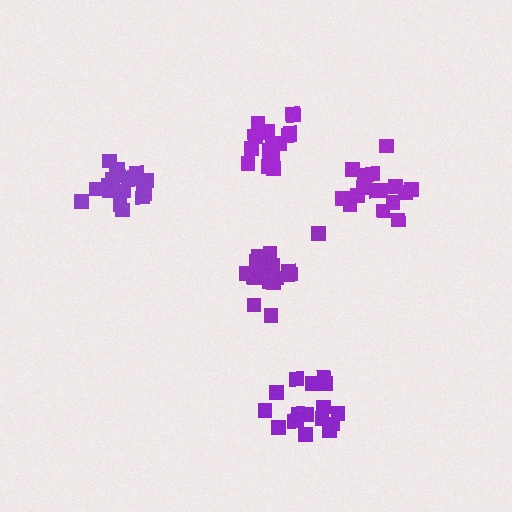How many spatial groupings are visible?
There are 5 spatial groupings.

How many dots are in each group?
Group 1: 19 dots, Group 2: 18 dots, Group 3: 20 dots, Group 4: 18 dots, Group 5: 20 dots (95 total).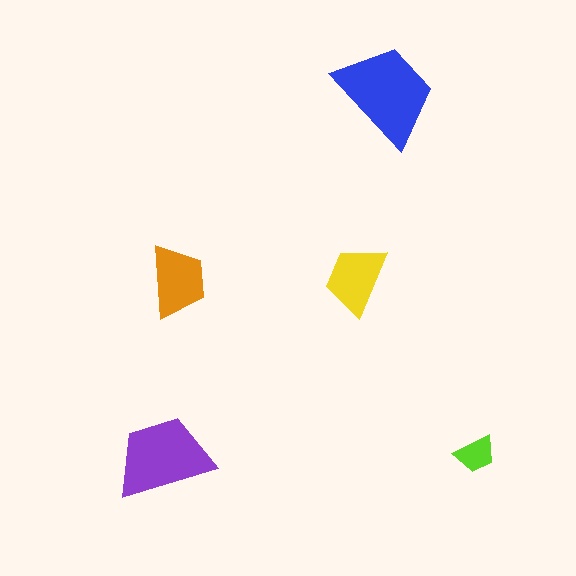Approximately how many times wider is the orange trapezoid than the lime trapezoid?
About 2 times wider.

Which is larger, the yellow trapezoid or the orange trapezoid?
The orange one.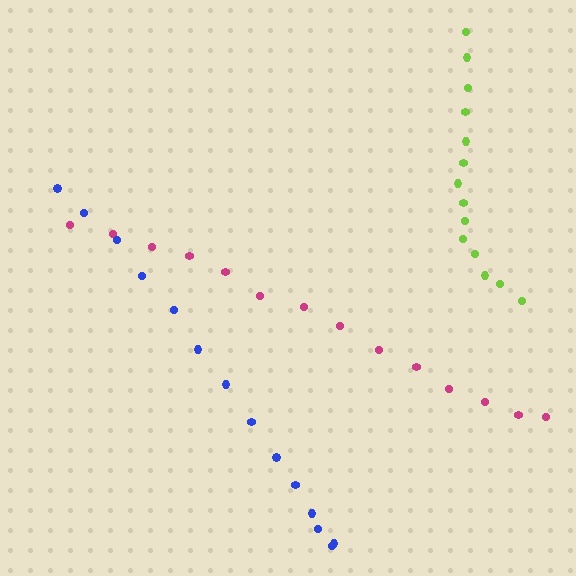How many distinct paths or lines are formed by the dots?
There are 3 distinct paths.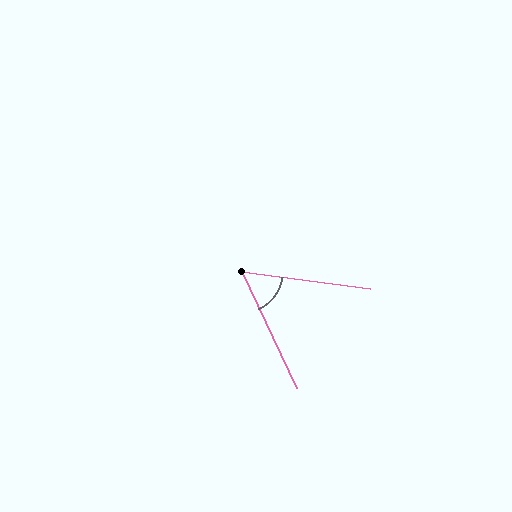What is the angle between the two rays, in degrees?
Approximately 58 degrees.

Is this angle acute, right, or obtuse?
It is acute.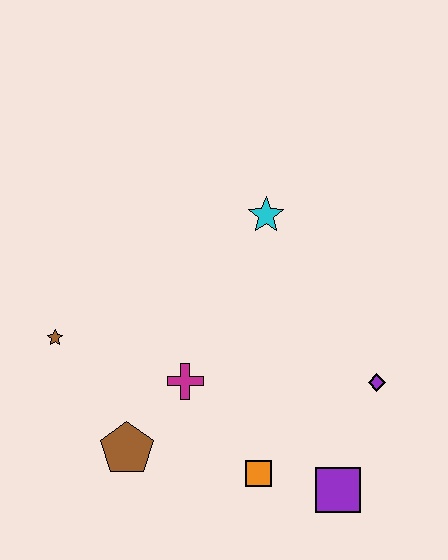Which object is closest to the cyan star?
The magenta cross is closest to the cyan star.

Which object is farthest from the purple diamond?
The brown star is farthest from the purple diamond.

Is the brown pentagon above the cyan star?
No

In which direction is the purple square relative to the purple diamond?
The purple square is below the purple diamond.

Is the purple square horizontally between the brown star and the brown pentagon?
No